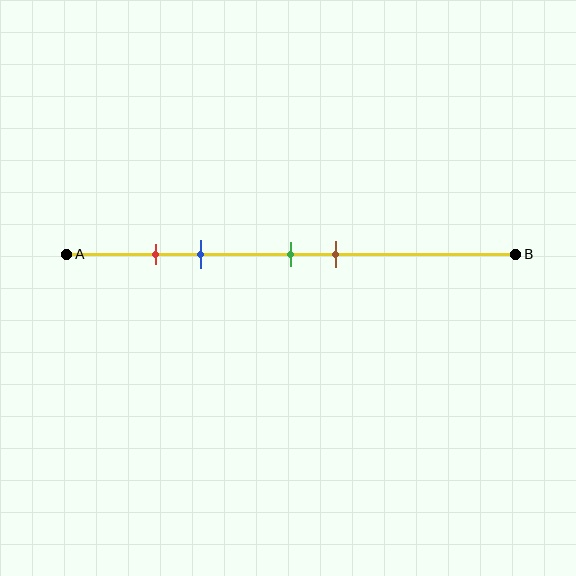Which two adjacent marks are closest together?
The red and blue marks are the closest adjacent pair.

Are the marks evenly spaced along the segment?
No, the marks are not evenly spaced.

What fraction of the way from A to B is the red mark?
The red mark is approximately 20% (0.2) of the way from A to B.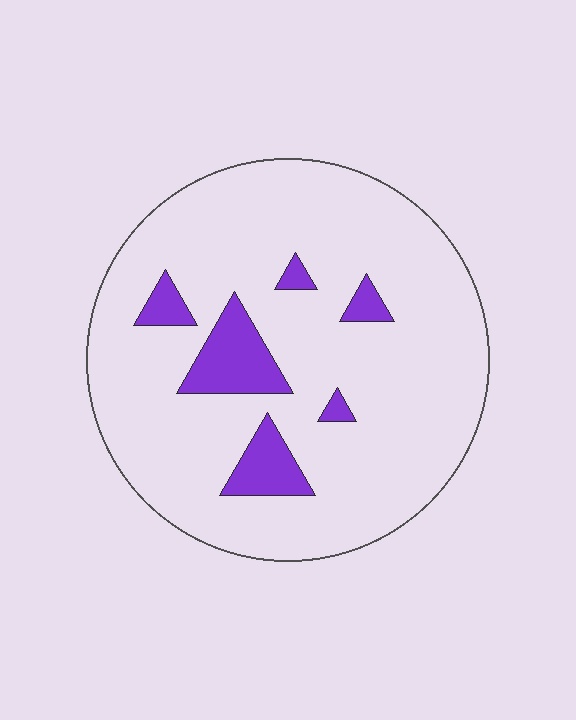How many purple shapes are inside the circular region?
6.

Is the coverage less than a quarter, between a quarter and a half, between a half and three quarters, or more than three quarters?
Less than a quarter.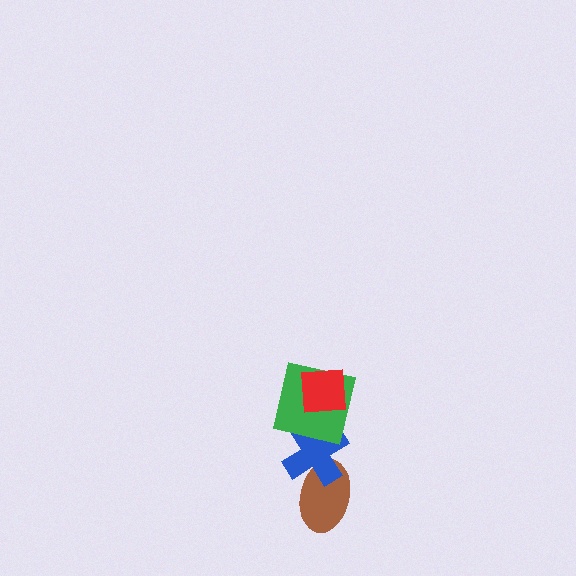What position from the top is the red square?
The red square is 1st from the top.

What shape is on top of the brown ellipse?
The blue cross is on top of the brown ellipse.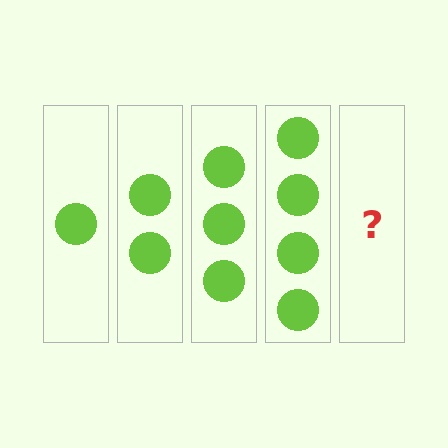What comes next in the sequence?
The next element should be 5 circles.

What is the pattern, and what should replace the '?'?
The pattern is that each step adds one more circle. The '?' should be 5 circles.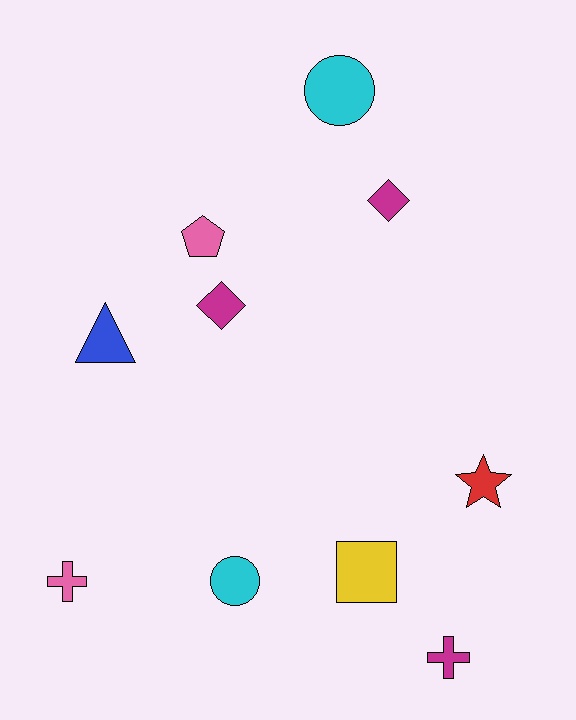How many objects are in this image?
There are 10 objects.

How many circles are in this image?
There are 2 circles.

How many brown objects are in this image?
There are no brown objects.